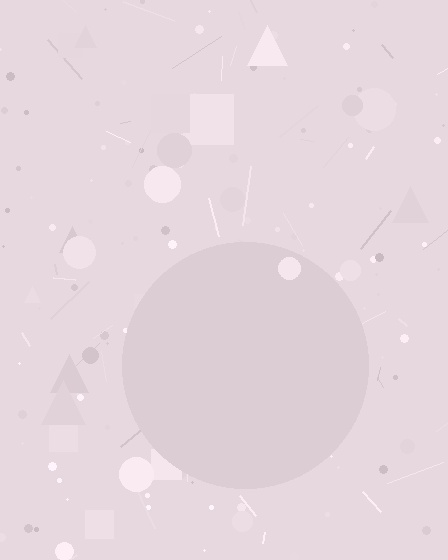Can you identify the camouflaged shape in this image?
The camouflaged shape is a circle.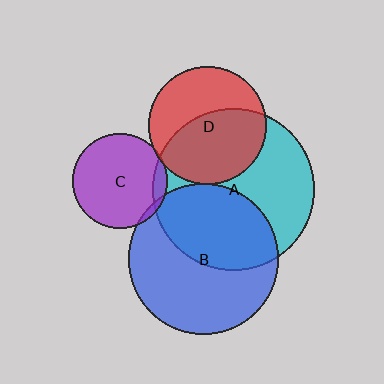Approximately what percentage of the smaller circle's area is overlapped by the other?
Approximately 55%.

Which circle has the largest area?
Circle A (cyan).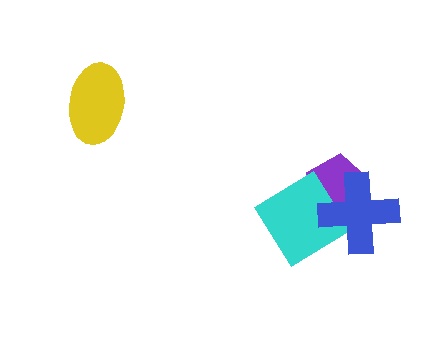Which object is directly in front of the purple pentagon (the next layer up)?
The cyan diamond is directly in front of the purple pentagon.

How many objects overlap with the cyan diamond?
2 objects overlap with the cyan diamond.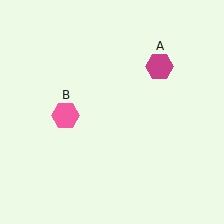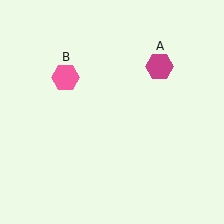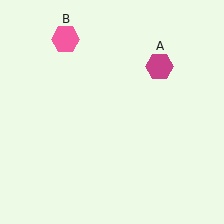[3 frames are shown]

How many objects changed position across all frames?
1 object changed position: pink hexagon (object B).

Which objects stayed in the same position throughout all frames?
Magenta hexagon (object A) remained stationary.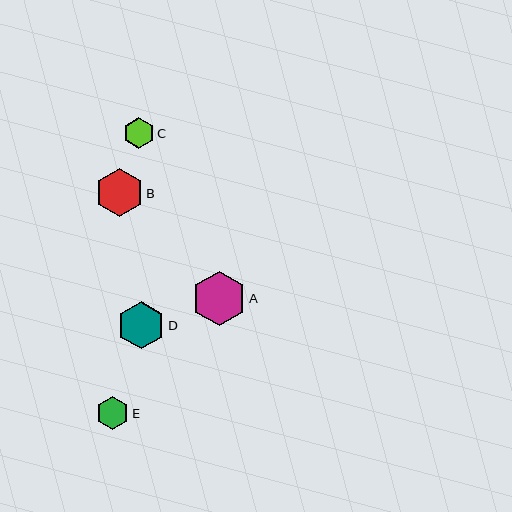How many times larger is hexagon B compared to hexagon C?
Hexagon B is approximately 1.6 times the size of hexagon C.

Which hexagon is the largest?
Hexagon A is the largest with a size of approximately 54 pixels.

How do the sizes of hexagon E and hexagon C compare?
Hexagon E and hexagon C are approximately the same size.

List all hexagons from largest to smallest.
From largest to smallest: A, B, D, E, C.